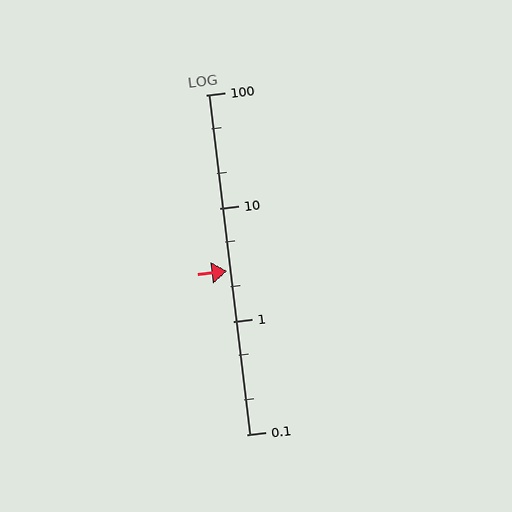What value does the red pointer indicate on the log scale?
The pointer indicates approximately 2.8.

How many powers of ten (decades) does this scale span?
The scale spans 3 decades, from 0.1 to 100.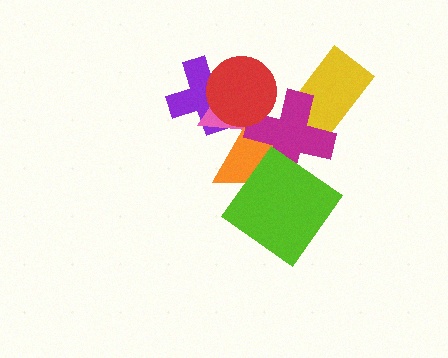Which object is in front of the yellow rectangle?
The magenta cross is in front of the yellow rectangle.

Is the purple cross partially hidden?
Yes, it is partially covered by another shape.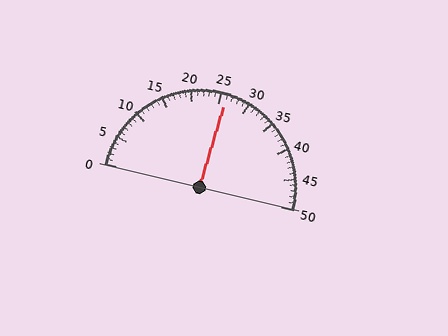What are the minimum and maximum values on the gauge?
The gauge ranges from 0 to 50.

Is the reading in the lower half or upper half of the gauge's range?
The reading is in the upper half of the range (0 to 50).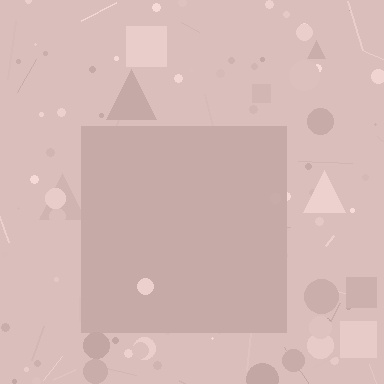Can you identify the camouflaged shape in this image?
The camouflaged shape is a square.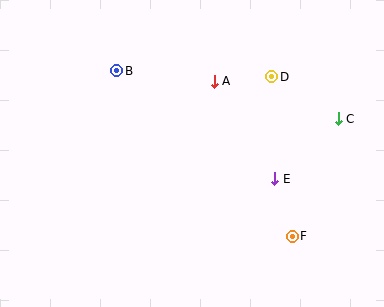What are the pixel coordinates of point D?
Point D is at (272, 77).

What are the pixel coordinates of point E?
Point E is at (275, 179).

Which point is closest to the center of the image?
Point A at (214, 81) is closest to the center.